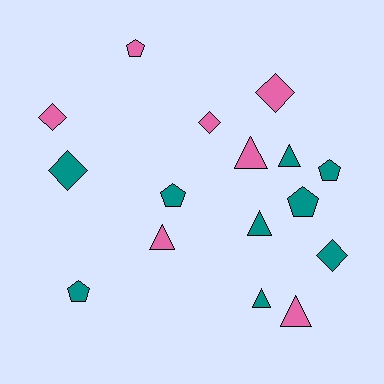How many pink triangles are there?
There are 3 pink triangles.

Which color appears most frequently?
Teal, with 9 objects.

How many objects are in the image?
There are 16 objects.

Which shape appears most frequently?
Triangle, with 6 objects.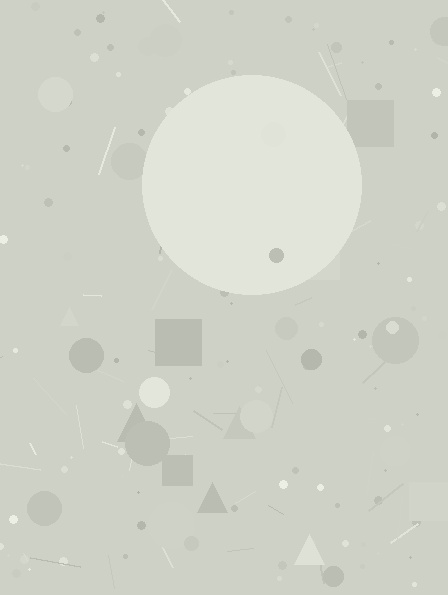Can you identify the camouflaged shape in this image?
The camouflaged shape is a circle.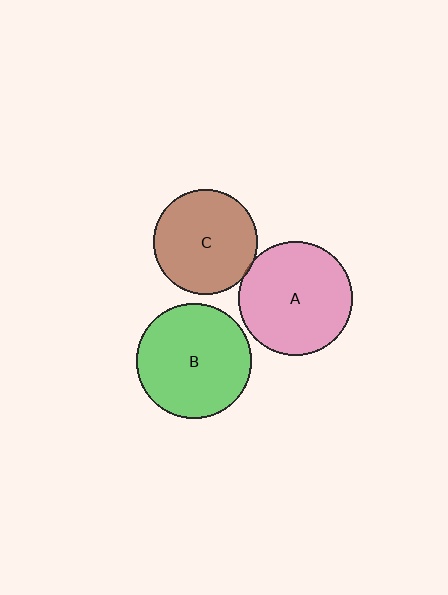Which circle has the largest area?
Circle B (green).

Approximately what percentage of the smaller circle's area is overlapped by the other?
Approximately 5%.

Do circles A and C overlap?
Yes.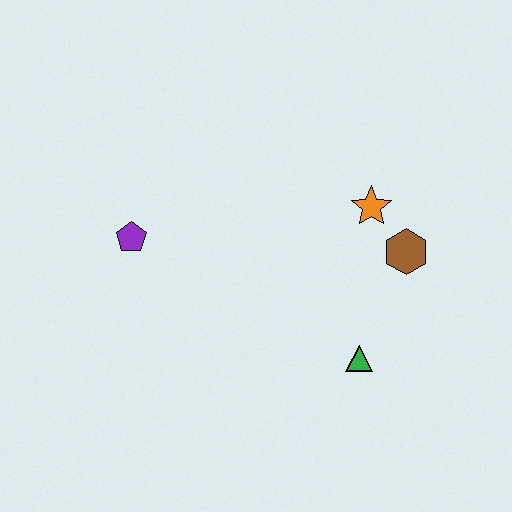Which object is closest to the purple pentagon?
The orange star is closest to the purple pentagon.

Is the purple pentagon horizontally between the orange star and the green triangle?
No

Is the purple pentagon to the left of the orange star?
Yes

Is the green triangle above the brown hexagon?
No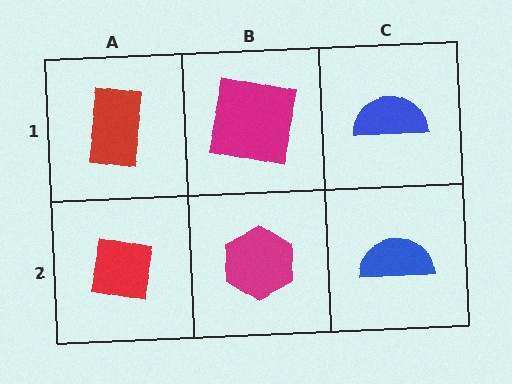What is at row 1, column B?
A magenta square.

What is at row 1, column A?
A red rectangle.